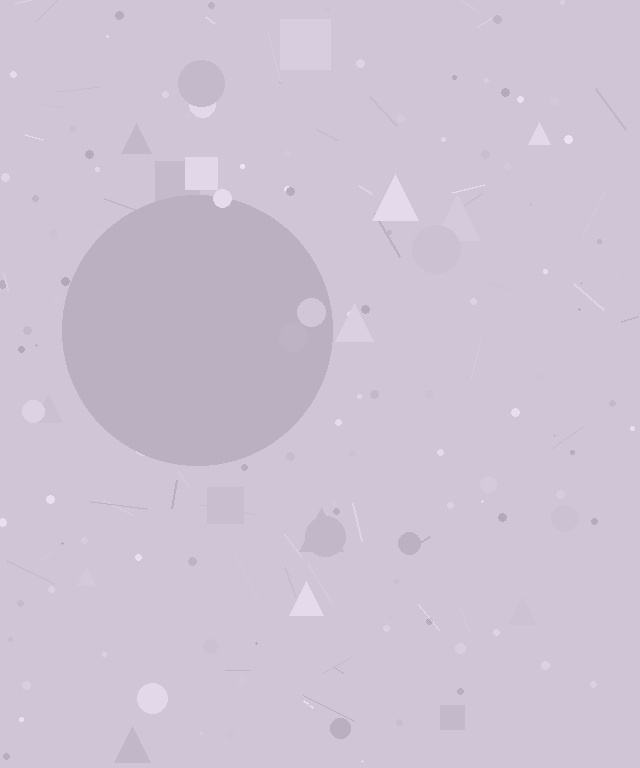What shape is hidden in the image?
A circle is hidden in the image.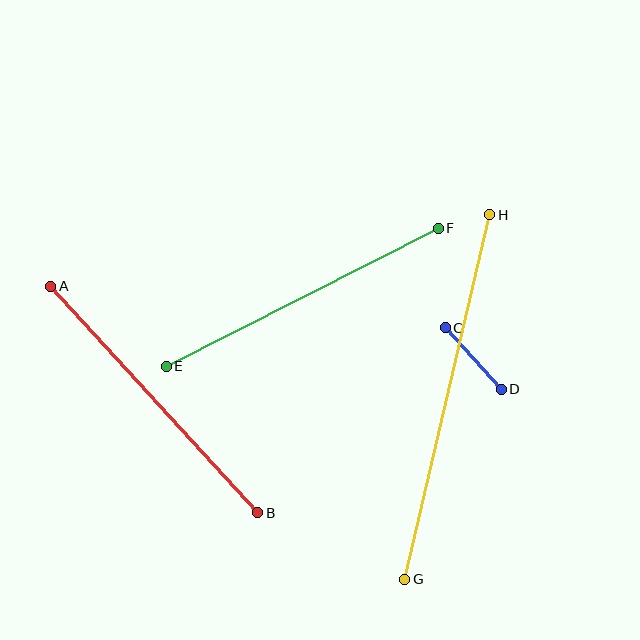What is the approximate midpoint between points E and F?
The midpoint is at approximately (302, 297) pixels.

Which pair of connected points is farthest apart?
Points G and H are farthest apart.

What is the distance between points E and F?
The distance is approximately 305 pixels.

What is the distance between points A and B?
The distance is approximately 307 pixels.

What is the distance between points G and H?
The distance is approximately 374 pixels.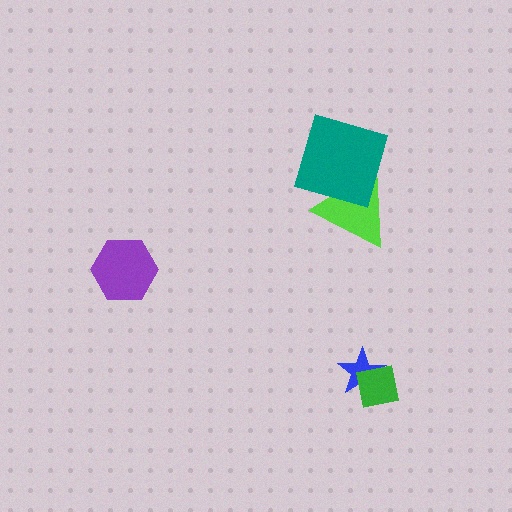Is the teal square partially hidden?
No, no other shape covers it.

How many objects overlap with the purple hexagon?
0 objects overlap with the purple hexagon.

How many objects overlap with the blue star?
1 object overlaps with the blue star.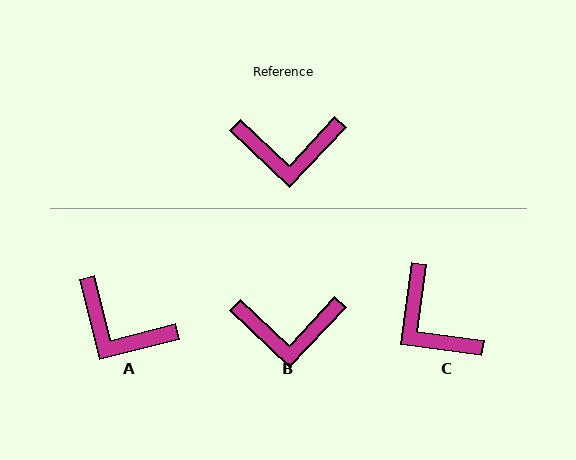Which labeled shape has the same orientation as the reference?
B.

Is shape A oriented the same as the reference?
No, it is off by about 33 degrees.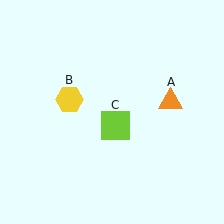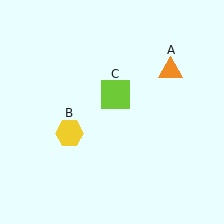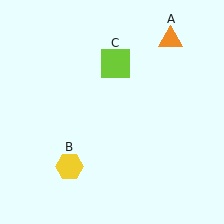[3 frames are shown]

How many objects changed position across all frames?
3 objects changed position: orange triangle (object A), yellow hexagon (object B), lime square (object C).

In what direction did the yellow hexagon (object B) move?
The yellow hexagon (object B) moved down.